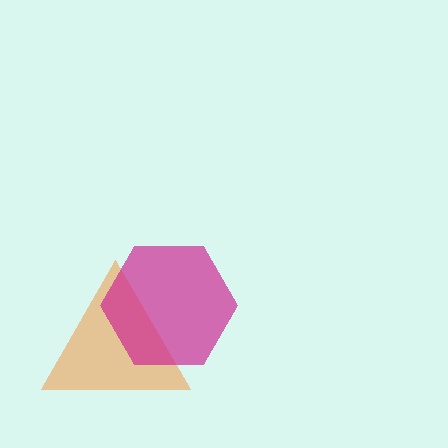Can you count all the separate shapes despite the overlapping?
Yes, there are 2 separate shapes.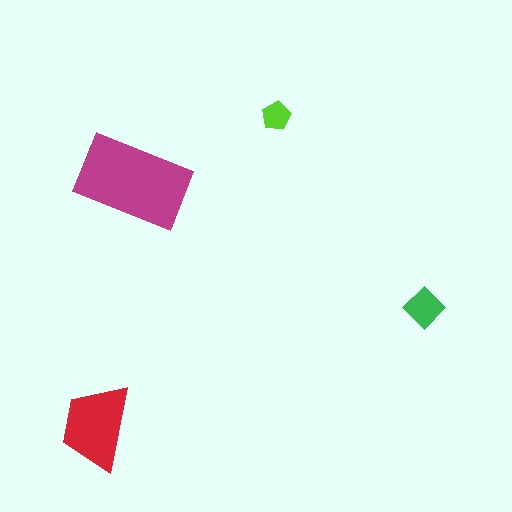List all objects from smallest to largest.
The lime pentagon, the green diamond, the red trapezoid, the magenta rectangle.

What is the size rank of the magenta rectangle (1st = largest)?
1st.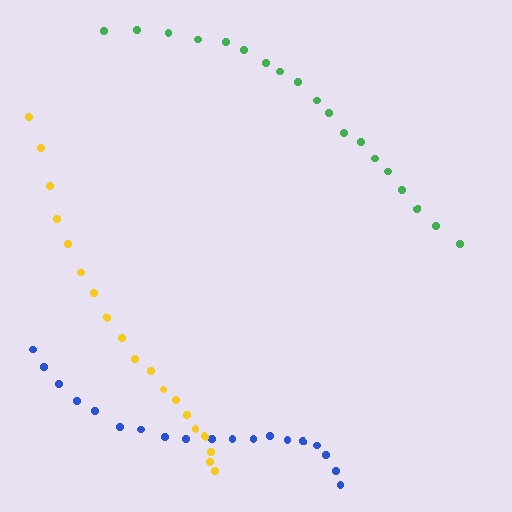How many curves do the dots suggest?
There are 3 distinct paths.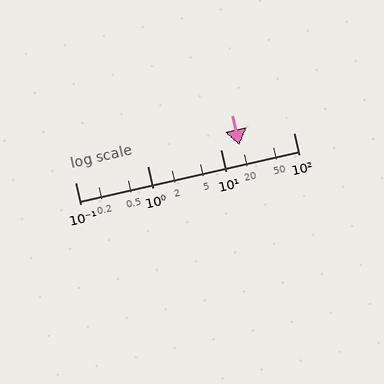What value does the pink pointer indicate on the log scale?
The pointer indicates approximately 18.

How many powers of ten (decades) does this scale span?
The scale spans 3 decades, from 0.1 to 100.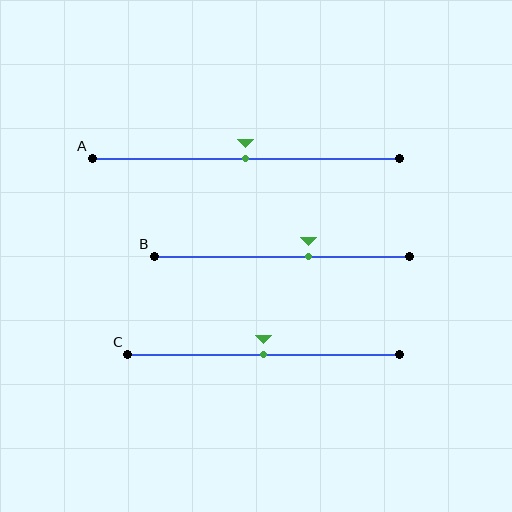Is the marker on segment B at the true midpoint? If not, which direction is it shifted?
No, the marker on segment B is shifted to the right by about 10% of the segment length.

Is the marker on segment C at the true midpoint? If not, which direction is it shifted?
Yes, the marker on segment C is at the true midpoint.